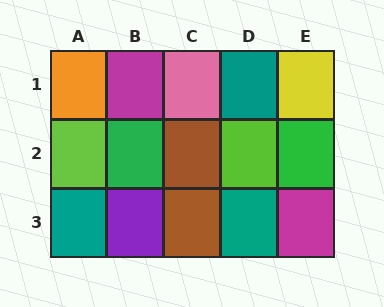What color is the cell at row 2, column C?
Brown.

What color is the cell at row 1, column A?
Orange.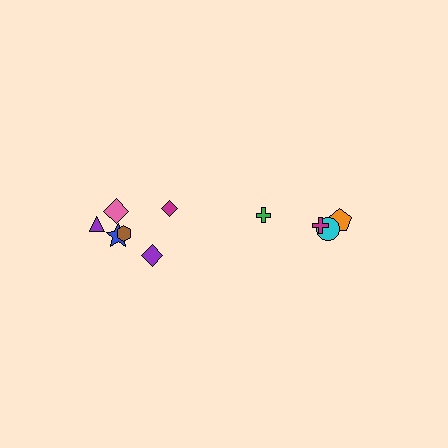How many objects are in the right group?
There are 4 objects.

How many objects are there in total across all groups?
There are 10 objects.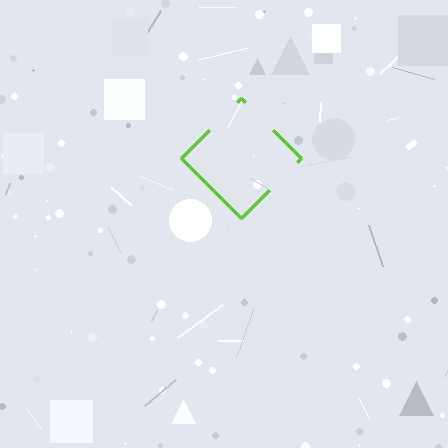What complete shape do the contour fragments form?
The contour fragments form a diamond.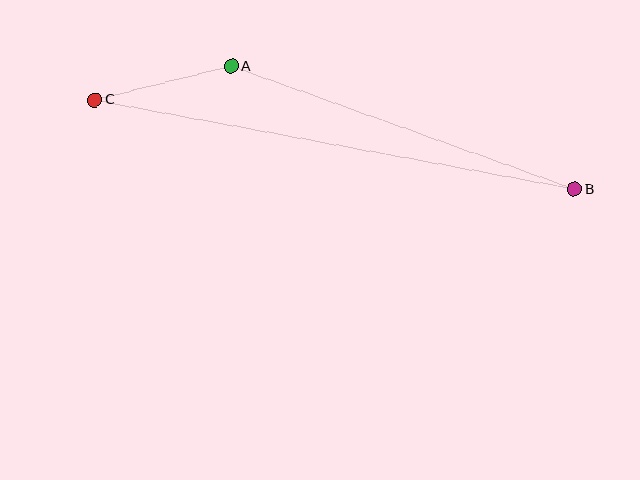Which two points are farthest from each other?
Points B and C are farthest from each other.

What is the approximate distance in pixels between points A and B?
The distance between A and B is approximately 365 pixels.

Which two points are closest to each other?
Points A and C are closest to each other.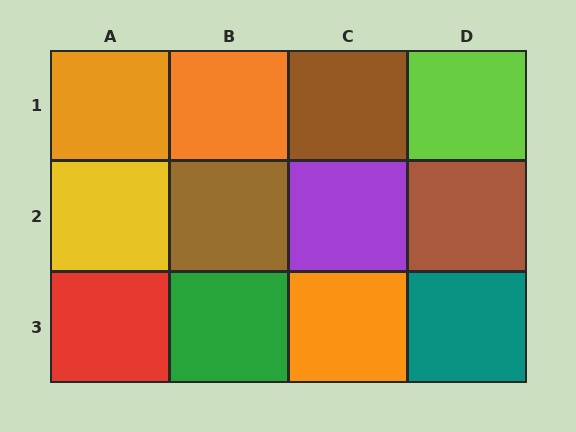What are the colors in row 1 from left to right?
Orange, orange, brown, lime.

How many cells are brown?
3 cells are brown.